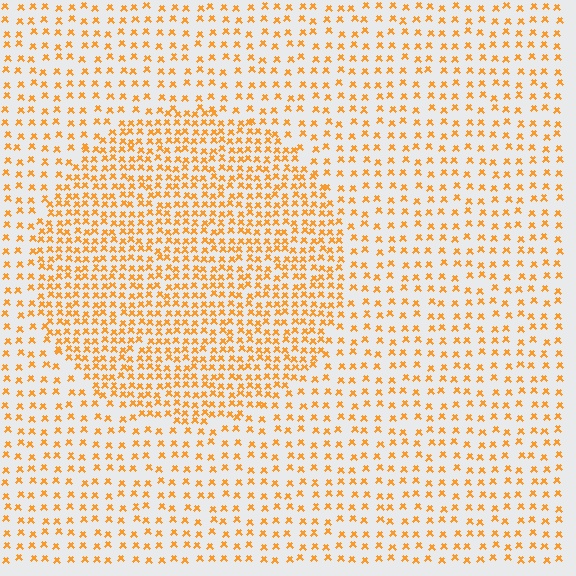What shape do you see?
I see a circle.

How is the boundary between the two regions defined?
The boundary is defined by a change in element density (approximately 2.0x ratio). All elements are the same color, size, and shape.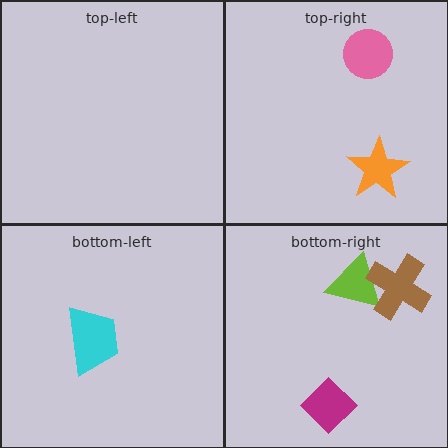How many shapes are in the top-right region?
2.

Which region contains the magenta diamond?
The bottom-right region.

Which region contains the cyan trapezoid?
The bottom-left region.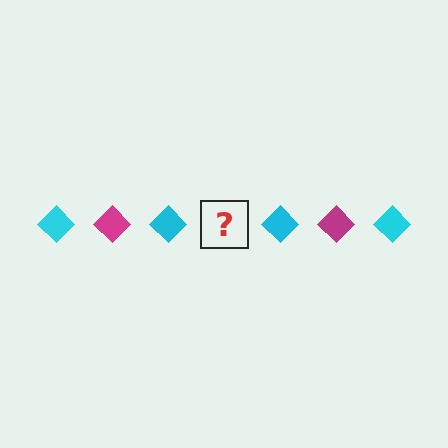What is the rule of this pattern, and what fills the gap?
The rule is that the pattern cycles through cyan, magenta diamonds. The gap should be filled with a magenta diamond.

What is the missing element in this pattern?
The missing element is a magenta diamond.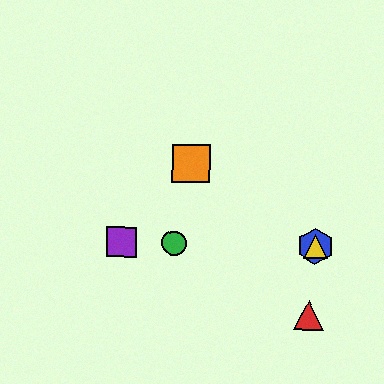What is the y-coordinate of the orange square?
The orange square is at y≈163.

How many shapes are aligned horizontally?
4 shapes (the blue hexagon, the green circle, the yellow triangle, the purple square) are aligned horizontally.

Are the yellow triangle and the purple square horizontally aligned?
Yes, both are at y≈246.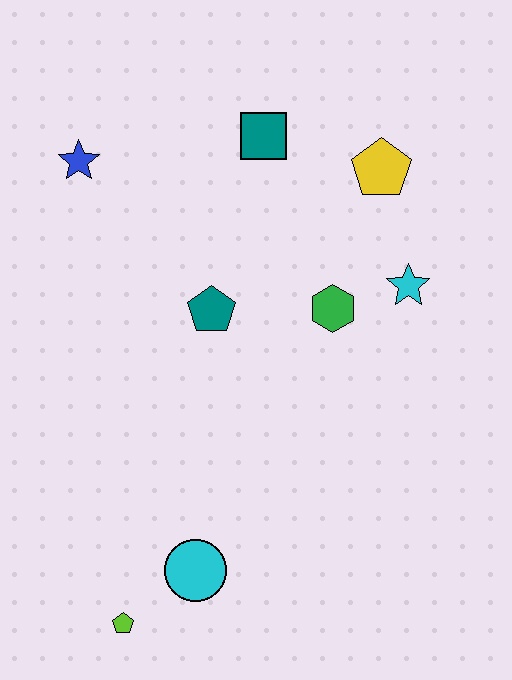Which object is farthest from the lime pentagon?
The yellow pentagon is farthest from the lime pentagon.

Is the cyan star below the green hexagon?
No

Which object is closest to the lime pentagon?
The cyan circle is closest to the lime pentagon.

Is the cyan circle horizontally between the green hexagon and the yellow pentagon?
No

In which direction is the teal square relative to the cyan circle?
The teal square is above the cyan circle.